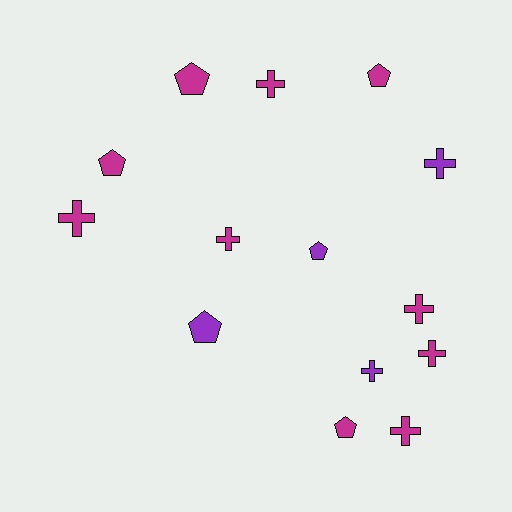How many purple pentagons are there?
There are 2 purple pentagons.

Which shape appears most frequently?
Cross, with 8 objects.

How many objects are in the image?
There are 14 objects.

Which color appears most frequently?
Magenta, with 10 objects.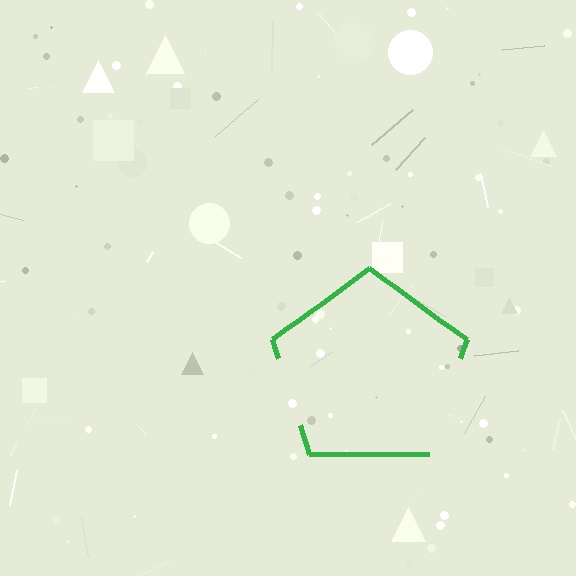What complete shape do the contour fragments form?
The contour fragments form a pentagon.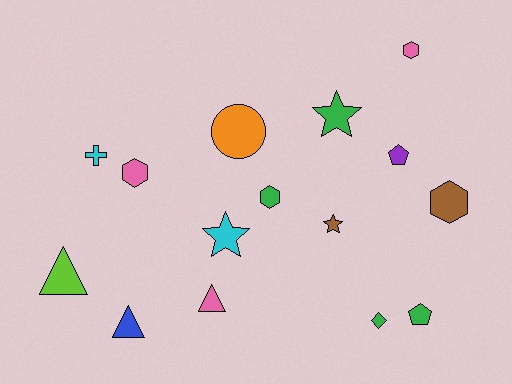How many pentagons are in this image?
There are 2 pentagons.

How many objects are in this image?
There are 15 objects.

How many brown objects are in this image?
There are 2 brown objects.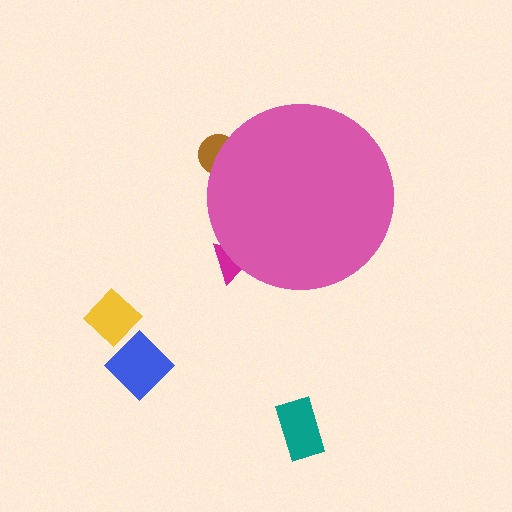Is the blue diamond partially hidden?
No, the blue diamond is fully visible.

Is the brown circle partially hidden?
Yes, the brown circle is partially hidden behind the pink circle.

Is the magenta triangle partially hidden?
Yes, the magenta triangle is partially hidden behind the pink circle.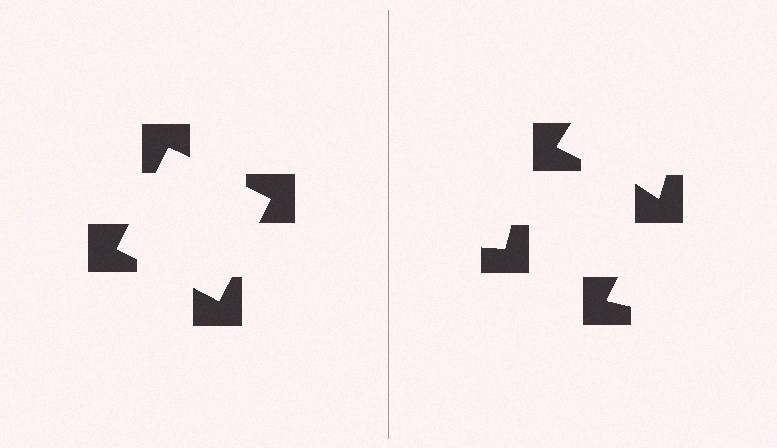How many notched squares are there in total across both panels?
8 — 4 on each side.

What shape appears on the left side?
An illusory square.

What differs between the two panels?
The notched squares are positioned identically on both sides; only the wedge orientations differ. On the left they align to a square; on the right they are misaligned.